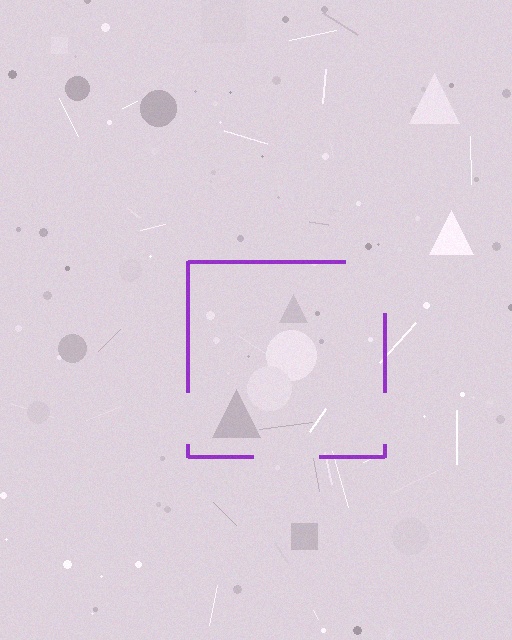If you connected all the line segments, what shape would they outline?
They would outline a square.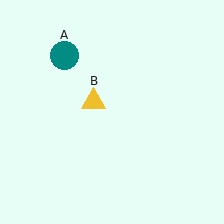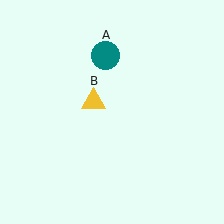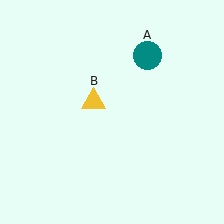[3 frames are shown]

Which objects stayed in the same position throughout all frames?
Yellow triangle (object B) remained stationary.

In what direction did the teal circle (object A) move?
The teal circle (object A) moved right.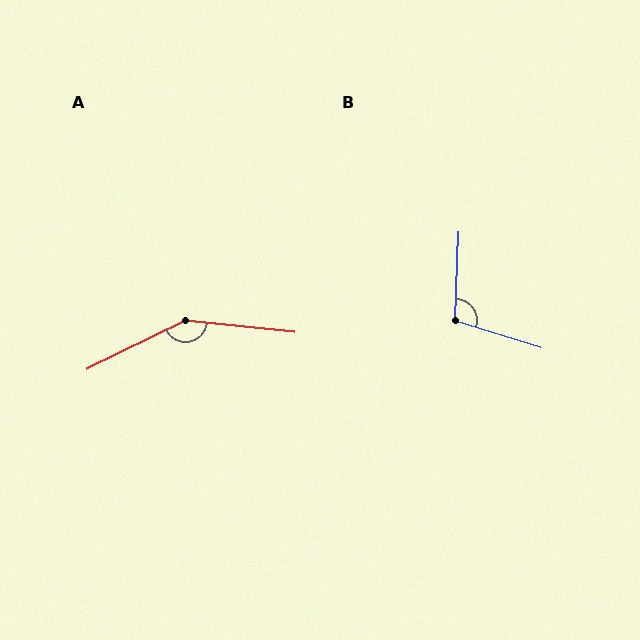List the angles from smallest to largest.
B (105°), A (148°).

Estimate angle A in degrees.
Approximately 148 degrees.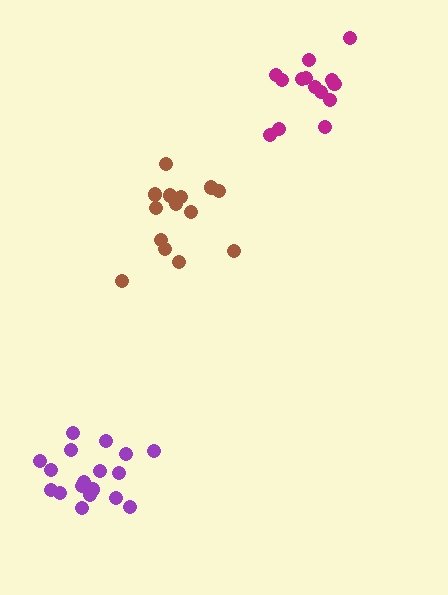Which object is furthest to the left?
The purple cluster is leftmost.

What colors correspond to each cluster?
The clusters are colored: brown, purple, magenta.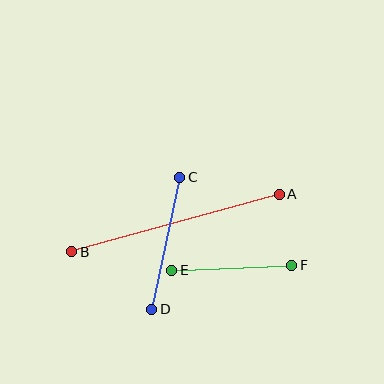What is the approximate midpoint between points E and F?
The midpoint is at approximately (232, 268) pixels.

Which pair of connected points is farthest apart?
Points A and B are farthest apart.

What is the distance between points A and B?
The distance is approximately 215 pixels.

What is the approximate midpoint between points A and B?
The midpoint is at approximately (175, 223) pixels.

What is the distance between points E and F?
The distance is approximately 120 pixels.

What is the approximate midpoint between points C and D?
The midpoint is at approximately (166, 243) pixels.